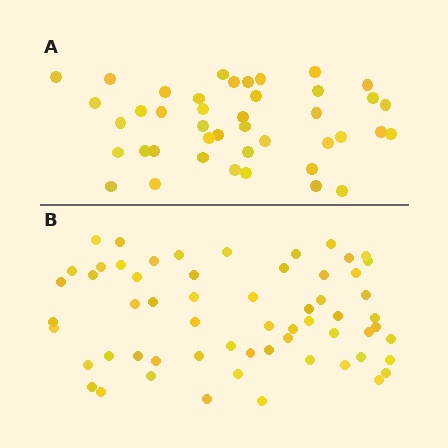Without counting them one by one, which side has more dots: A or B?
Region B (the bottom region) has more dots.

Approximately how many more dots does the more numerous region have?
Region B has approximately 20 more dots than region A.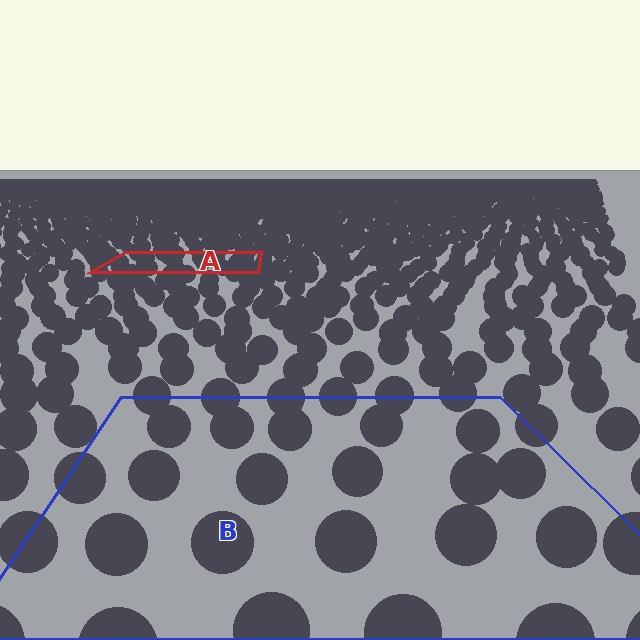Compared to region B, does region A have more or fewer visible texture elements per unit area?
Region A has more texture elements per unit area — they are packed more densely because it is farther away.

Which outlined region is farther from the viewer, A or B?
Region A is farther from the viewer — the texture elements inside it appear smaller and more densely packed.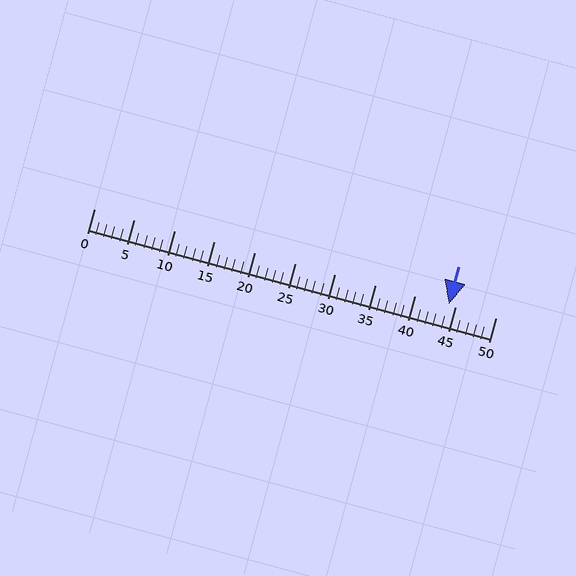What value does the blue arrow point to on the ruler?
The blue arrow points to approximately 44.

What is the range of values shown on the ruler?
The ruler shows values from 0 to 50.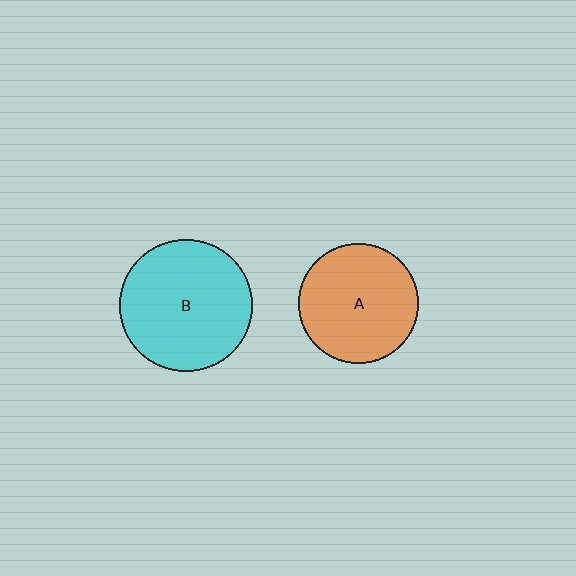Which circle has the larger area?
Circle B (cyan).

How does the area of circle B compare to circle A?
Approximately 1.2 times.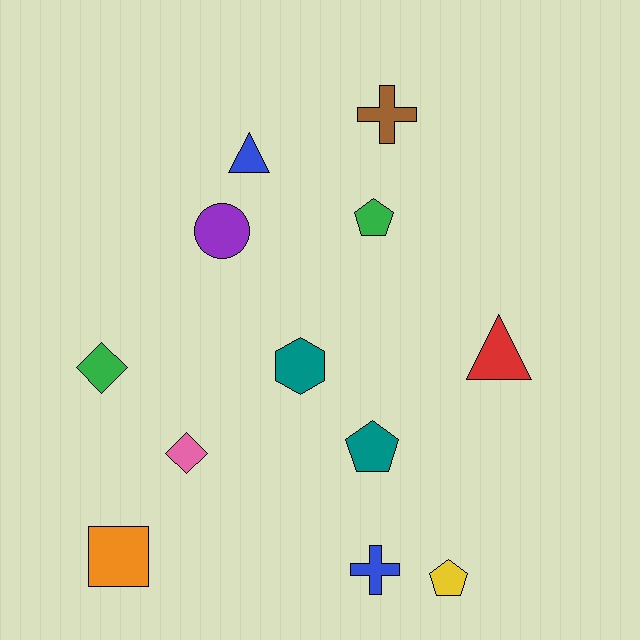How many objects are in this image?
There are 12 objects.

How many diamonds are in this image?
There are 2 diamonds.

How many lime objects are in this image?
There are no lime objects.